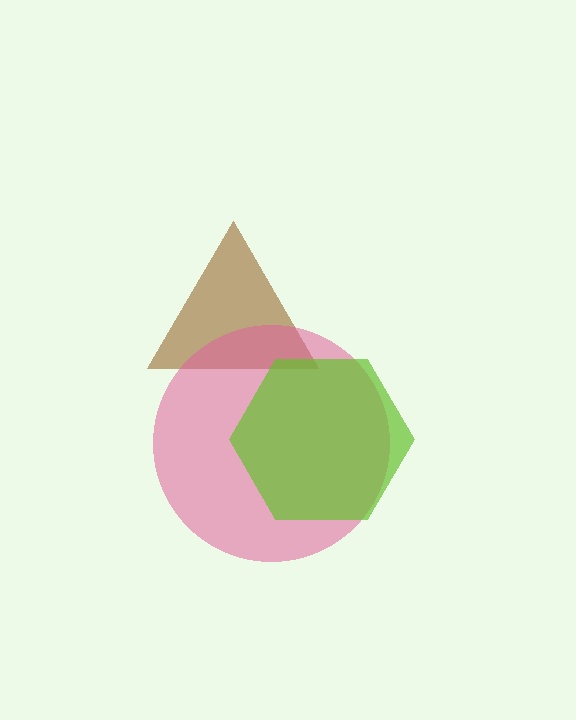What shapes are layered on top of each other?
The layered shapes are: a brown triangle, a pink circle, a lime hexagon.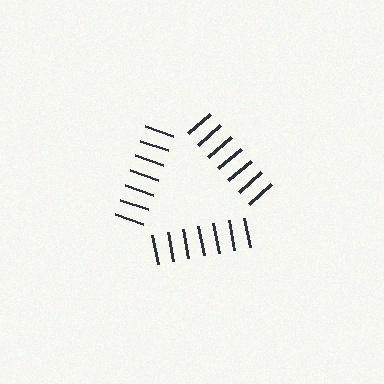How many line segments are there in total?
21 — 7 along each of the 3 edges.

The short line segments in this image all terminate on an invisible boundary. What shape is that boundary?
An illusory triangle — the line segments terminate on its edges but no continuous stroke is drawn.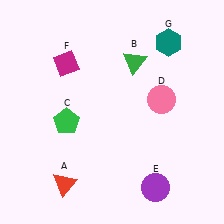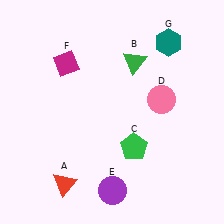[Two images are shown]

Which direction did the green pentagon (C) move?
The green pentagon (C) moved right.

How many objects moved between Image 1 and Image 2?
2 objects moved between the two images.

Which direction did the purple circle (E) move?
The purple circle (E) moved left.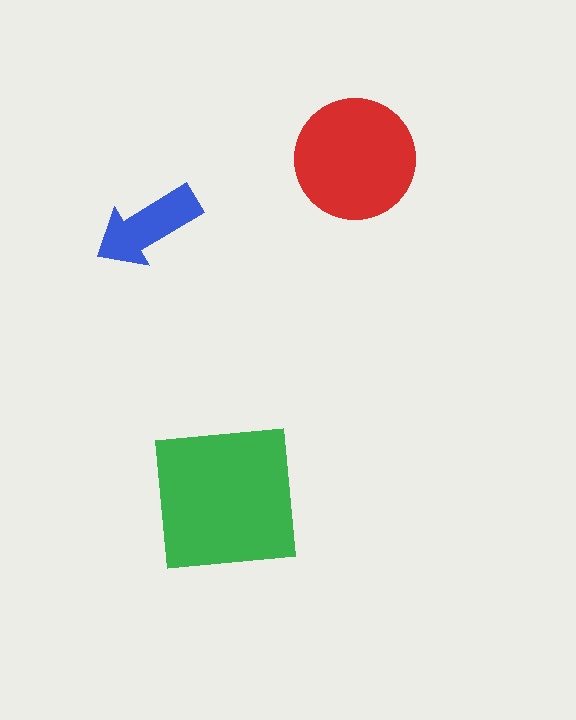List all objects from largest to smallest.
The green square, the red circle, the blue arrow.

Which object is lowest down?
The green square is bottommost.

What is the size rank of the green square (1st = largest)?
1st.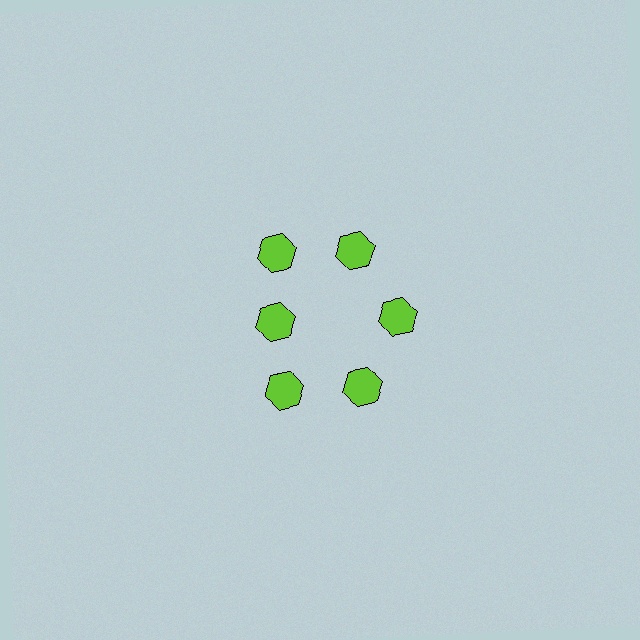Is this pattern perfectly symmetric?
No. The 6 lime hexagons are arranged in a ring, but one element near the 9 o'clock position is pulled inward toward the center, breaking the 6-fold rotational symmetry.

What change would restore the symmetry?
The symmetry would be restored by moving it outward, back onto the ring so that all 6 hexagons sit at equal angles and equal distance from the center.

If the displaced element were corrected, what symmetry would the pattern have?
It would have 6-fold rotational symmetry — the pattern would map onto itself every 60 degrees.